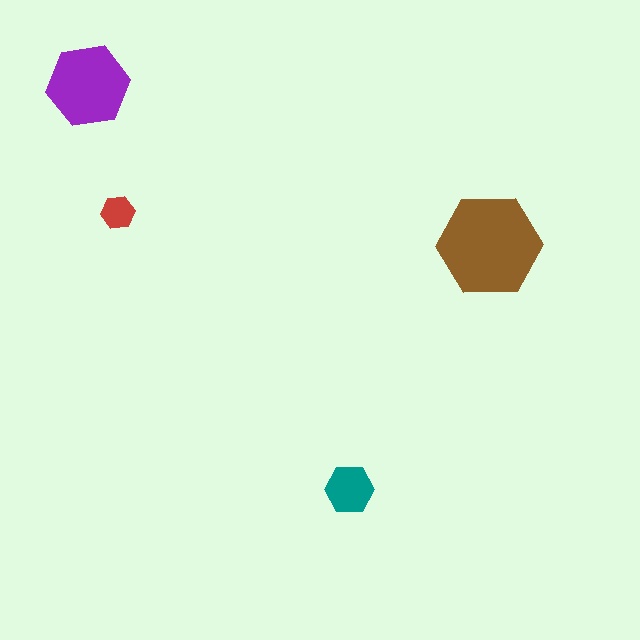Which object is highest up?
The purple hexagon is topmost.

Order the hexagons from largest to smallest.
the brown one, the purple one, the teal one, the red one.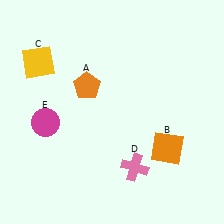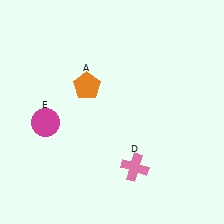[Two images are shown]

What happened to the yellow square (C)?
The yellow square (C) was removed in Image 2. It was in the top-left area of Image 1.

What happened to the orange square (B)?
The orange square (B) was removed in Image 2. It was in the bottom-right area of Image 1.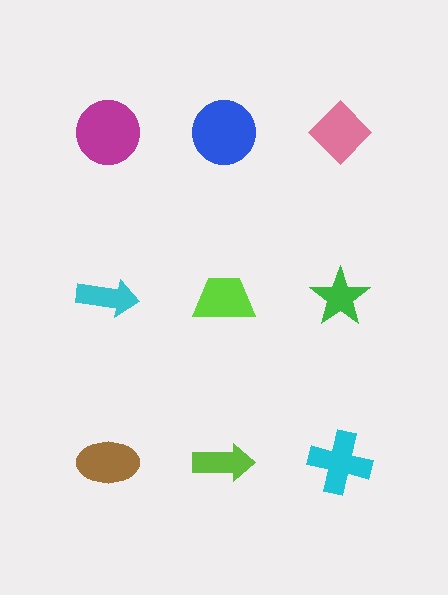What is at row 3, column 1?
A brown ellipse.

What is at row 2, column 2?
A lime trapezoid.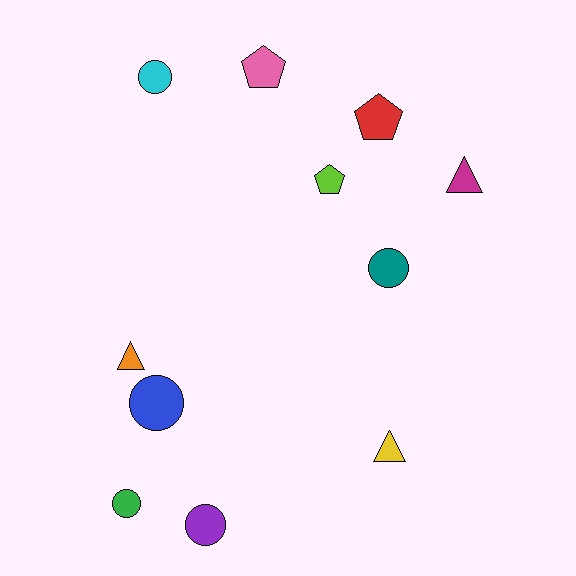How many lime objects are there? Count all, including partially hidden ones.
There is 1 lime object.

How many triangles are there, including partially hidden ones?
There are 3 triangles.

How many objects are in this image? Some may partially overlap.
There are 11 objects.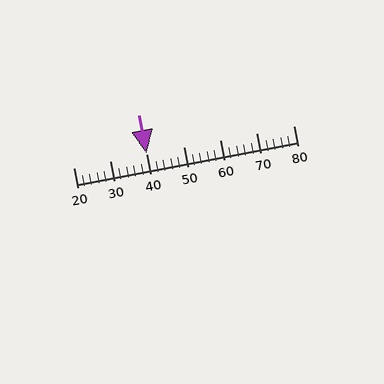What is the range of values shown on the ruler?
The ruler shows values from 20 to 80.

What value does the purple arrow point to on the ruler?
The purple arrow points to approximately 40.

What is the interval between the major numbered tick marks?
The major tick marks are spaced 10 units apart.